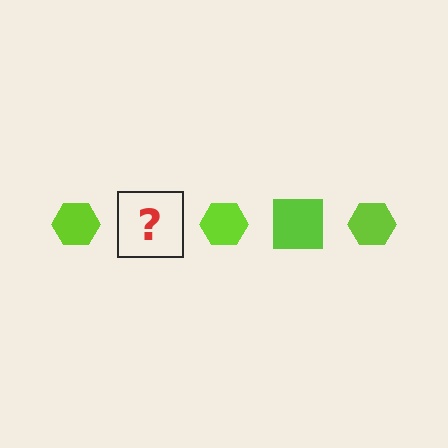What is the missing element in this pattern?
The missing element is a lime square.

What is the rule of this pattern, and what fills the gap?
The rule is that the pattern cycles through hexagon, square shapes in lime. The gap should be filled with a lime square.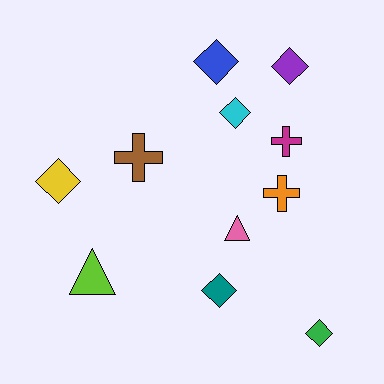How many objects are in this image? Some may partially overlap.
There are 11 objects.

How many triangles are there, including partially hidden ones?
There are 2 triangles.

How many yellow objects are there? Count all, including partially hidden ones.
There is 1 yellow object.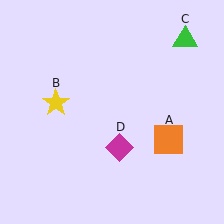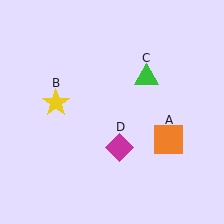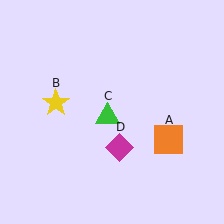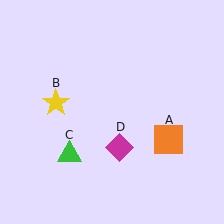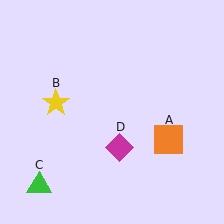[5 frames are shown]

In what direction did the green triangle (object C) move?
The green triangle (object C) moved down and to the left.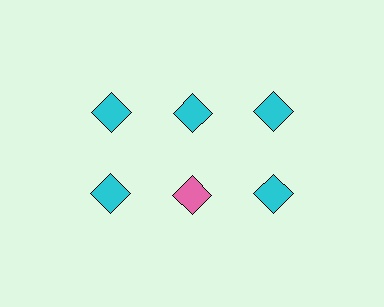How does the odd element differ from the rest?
It has a different color: pink instead of cyan.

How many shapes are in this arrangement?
There are 6 shapes arranged in a grid pattern.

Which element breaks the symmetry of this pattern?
The pink diamond in the second row, second from left column breaks the symmetry. All other shapes are cyan diamonds.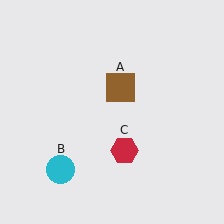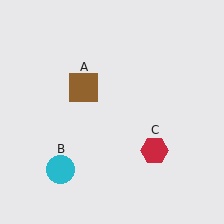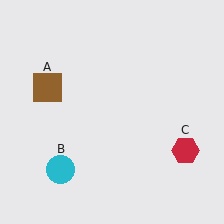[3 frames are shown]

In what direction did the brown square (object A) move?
The brown square (object A) moved left.